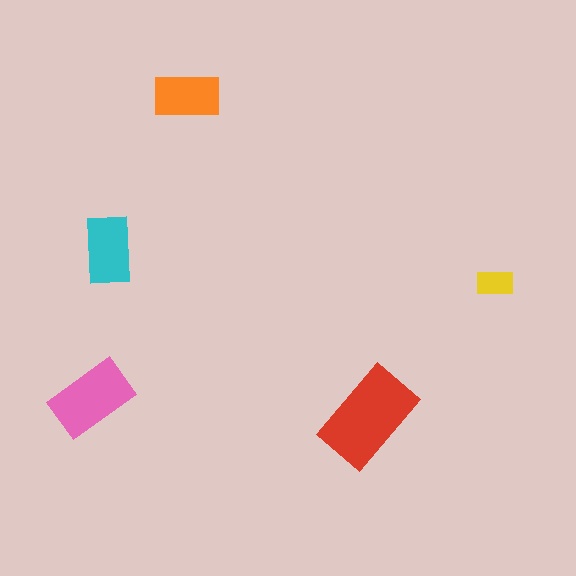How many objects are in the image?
There are 5 objects in the image.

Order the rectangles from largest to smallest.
the red one, the pink one, the cyan one, the orange one, the yellow one.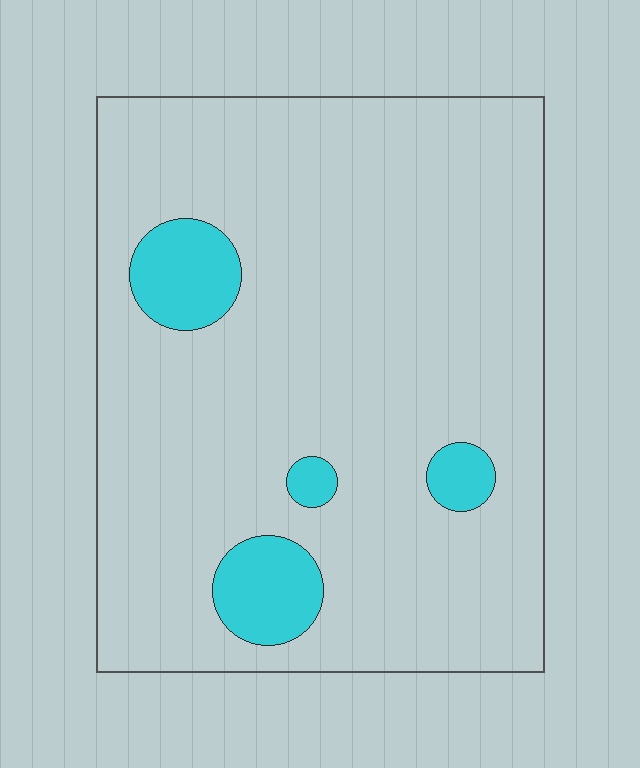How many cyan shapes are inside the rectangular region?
4.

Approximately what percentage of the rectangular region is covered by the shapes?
Approximately 10%.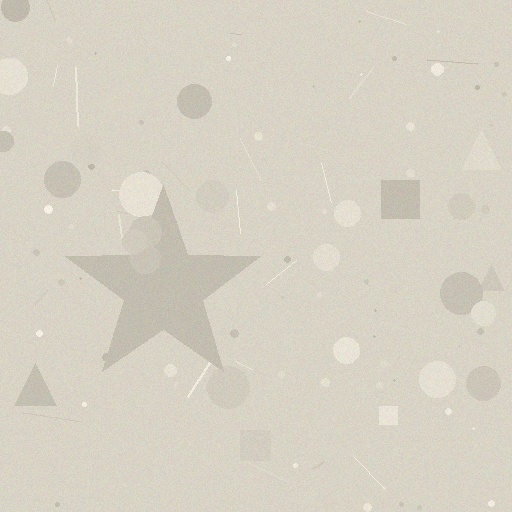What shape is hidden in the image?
A star is hidden in the image.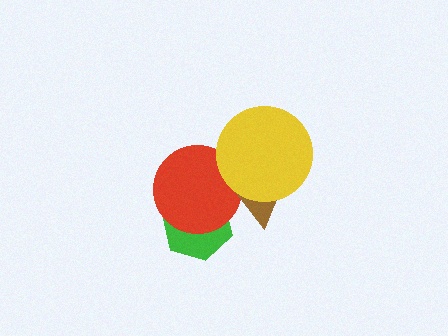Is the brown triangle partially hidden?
Yes, it is partially covered by another shape.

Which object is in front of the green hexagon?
The red circle is in front of the green hexagon.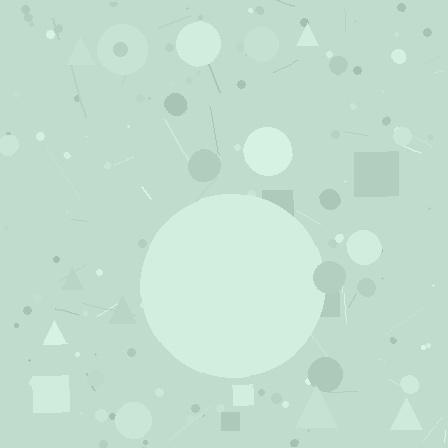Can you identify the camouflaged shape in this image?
The camouflaged shape is a circle.